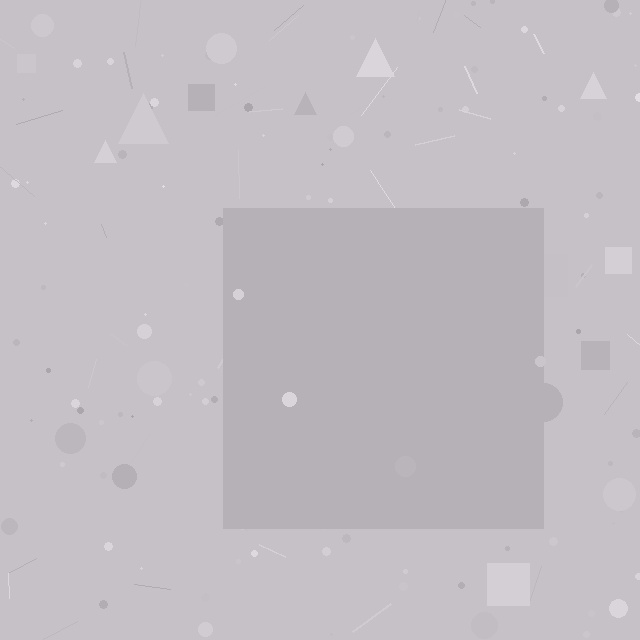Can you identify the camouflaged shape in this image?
The camouflaged shape is a square.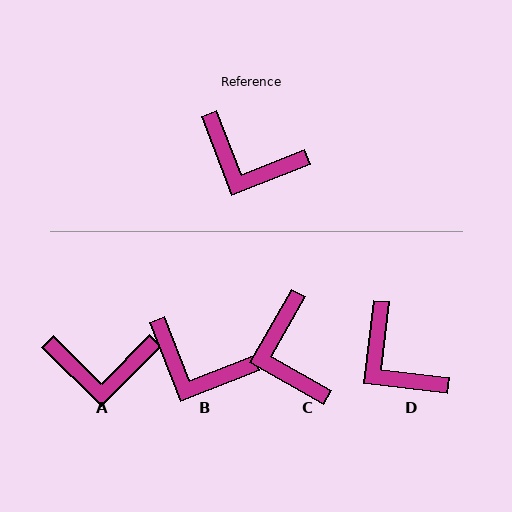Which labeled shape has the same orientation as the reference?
B.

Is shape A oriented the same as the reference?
No, it is off by about 24 degrees.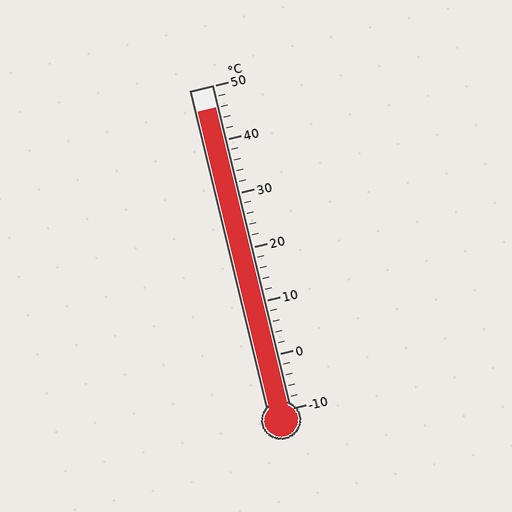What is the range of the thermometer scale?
The thermometer scale ranges from -10°C to 50°C.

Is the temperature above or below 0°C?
The temperature is above 0°C.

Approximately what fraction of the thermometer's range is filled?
The thermometer is filled to approximately 95% of its range.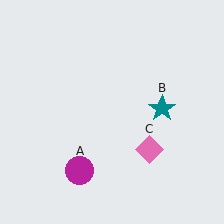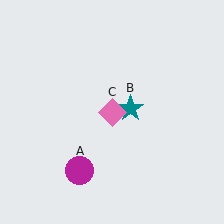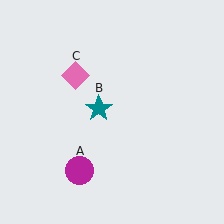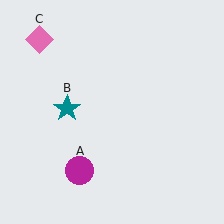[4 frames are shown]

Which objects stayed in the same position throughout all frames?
Magenta circle (object A) remained stationary.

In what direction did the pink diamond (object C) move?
The pink diamond (object C) moved up and to the left.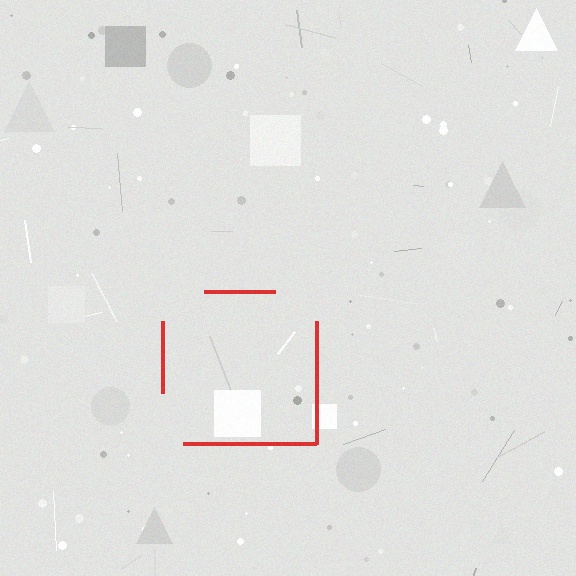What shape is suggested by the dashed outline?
The dashed outline suggests a square.